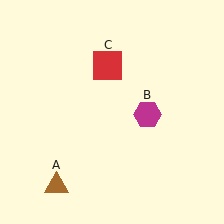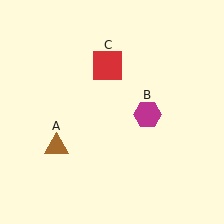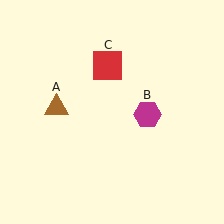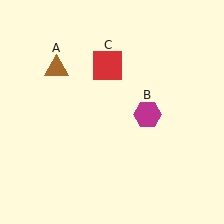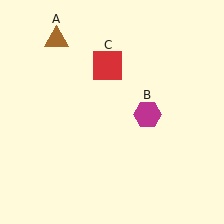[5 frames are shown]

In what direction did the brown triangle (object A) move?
The brown triangle (object A) moved up.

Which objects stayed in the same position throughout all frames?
Magenta hexagon (object B) and red square (object C) remained stationary.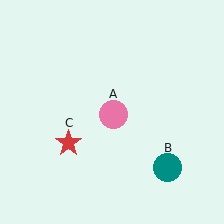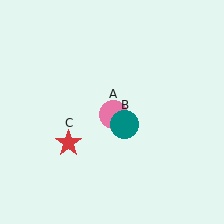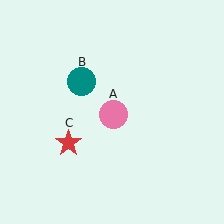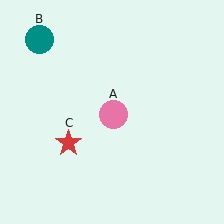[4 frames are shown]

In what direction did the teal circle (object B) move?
The teal circle (object B) moved up and to the left.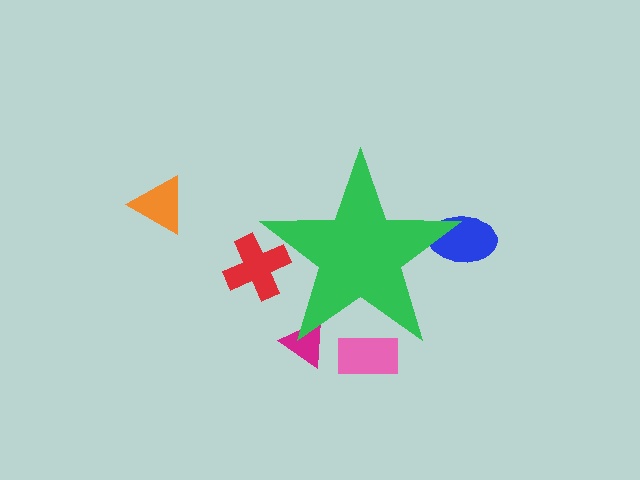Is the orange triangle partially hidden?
No, the orange triangle is fully visible.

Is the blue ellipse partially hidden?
Yes, the blue ellipse is partially hidden behind the green star.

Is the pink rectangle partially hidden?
Yes, the pink rectangle is partially hidden behind the green star.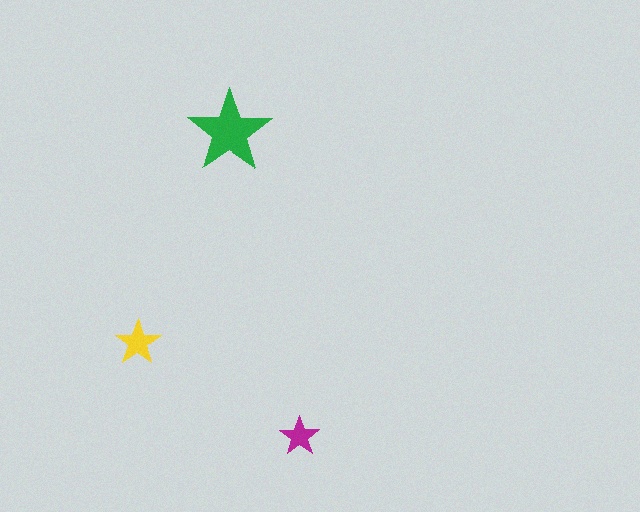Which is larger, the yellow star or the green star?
The green one.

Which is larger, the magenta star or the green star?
The green one.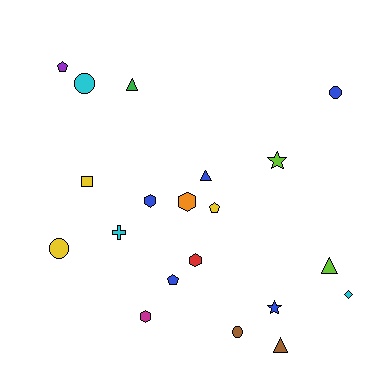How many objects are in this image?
There are 20 objects.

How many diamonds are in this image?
There is 1 diamond.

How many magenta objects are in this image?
There is 1 magenta object.